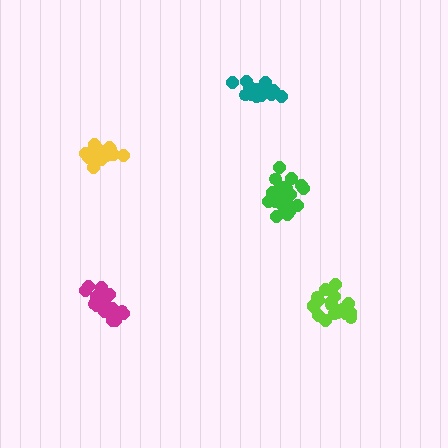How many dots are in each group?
Group 1: 19 dots, Group 2: 15 dots, Group 3: 16 dots, Group 4: 21 dots, Group 5: 19 dots (90 total).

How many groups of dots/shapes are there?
There are 5 groups.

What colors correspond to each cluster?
The clusters are colored: lime, yellow, teal, green, magenta.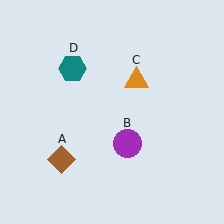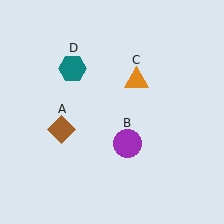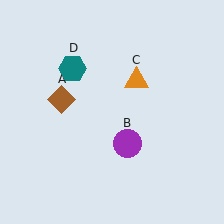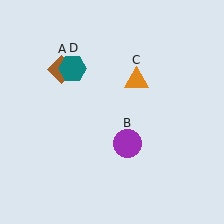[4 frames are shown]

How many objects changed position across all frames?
1 object changed position: brown diamond (object A).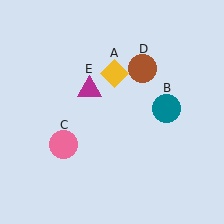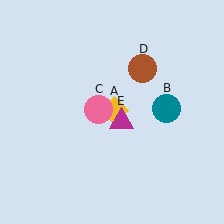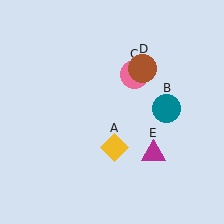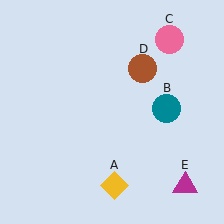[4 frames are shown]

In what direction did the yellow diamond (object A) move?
The yellow diamond (object A) moved down.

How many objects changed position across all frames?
3 objects changed position: yellow diamond (object A), pink circle (object C), magenta triangle (object E).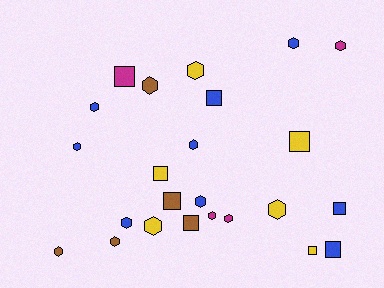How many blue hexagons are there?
There are 6 blue hexagons.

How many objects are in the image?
There are 24 objects.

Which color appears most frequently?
Blue, with 9 objects.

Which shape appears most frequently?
Hexagon, with 15 objects.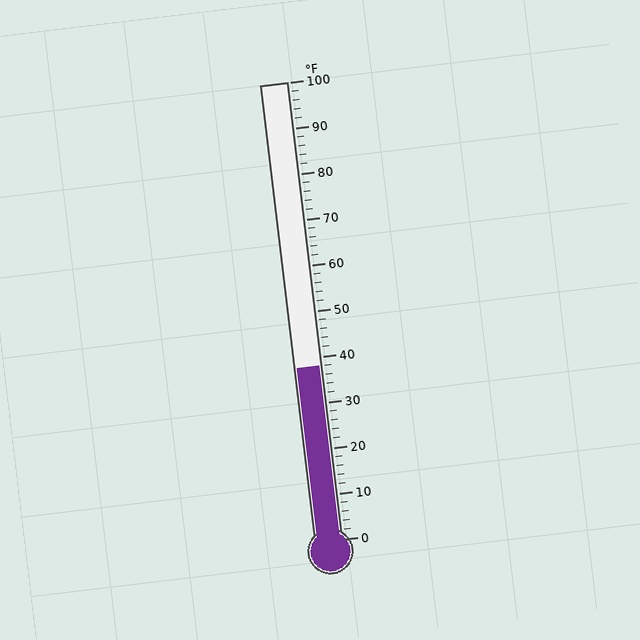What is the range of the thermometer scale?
The thermometer scale ranges from 0°F to 100°F.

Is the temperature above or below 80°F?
The temperature is below 80°F.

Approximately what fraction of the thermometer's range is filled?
The thermometer is filled to approximately 40% of its range.